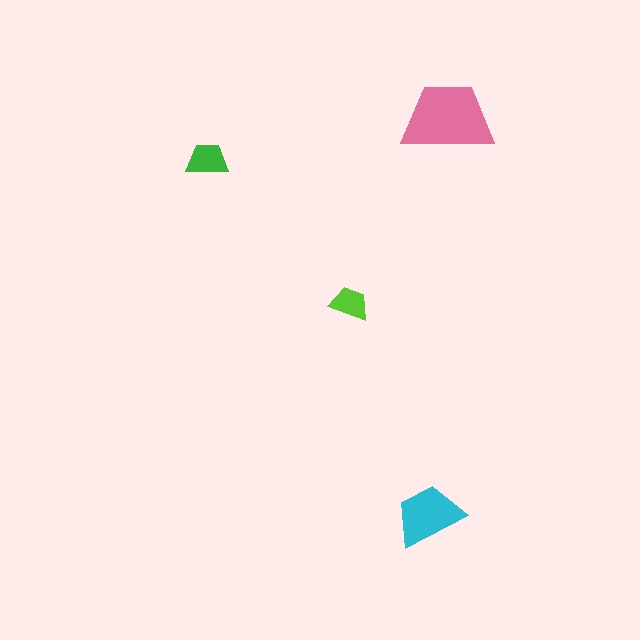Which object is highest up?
The pink trapezoid is topmost.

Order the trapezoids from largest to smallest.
the pink one, the cyan one, the green one, the lime one.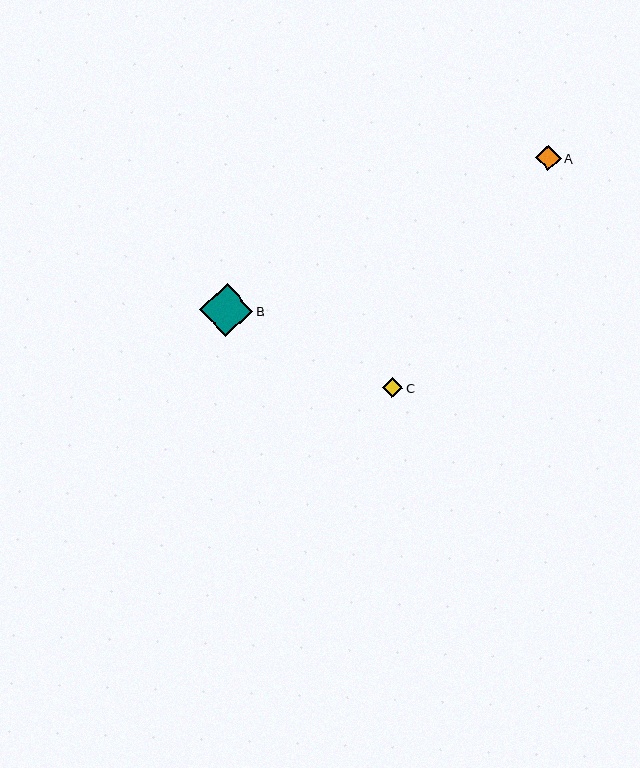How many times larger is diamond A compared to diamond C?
Diamond A is approximately 1.3 times the size of diamond C.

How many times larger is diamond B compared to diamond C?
Diamond B is approximately 2.6 times the size of diamond C.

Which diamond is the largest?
Diamond B is the largest with a size of approximately 53 pixels.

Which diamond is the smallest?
Diamond C is the smallest with a size of approximately 20 pixels.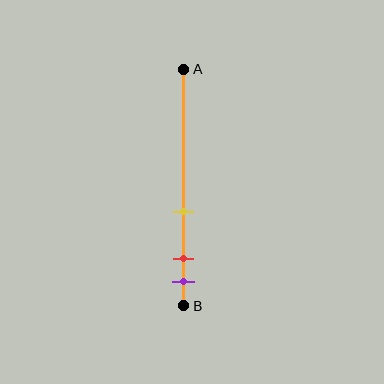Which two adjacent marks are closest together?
The red and purple marks are the closest adjacent pair.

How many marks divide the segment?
There are 3 marks dividing the segment.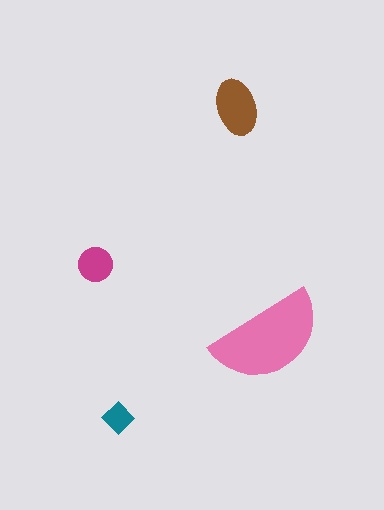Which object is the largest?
The pink semicircle.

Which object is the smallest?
The teal diamond.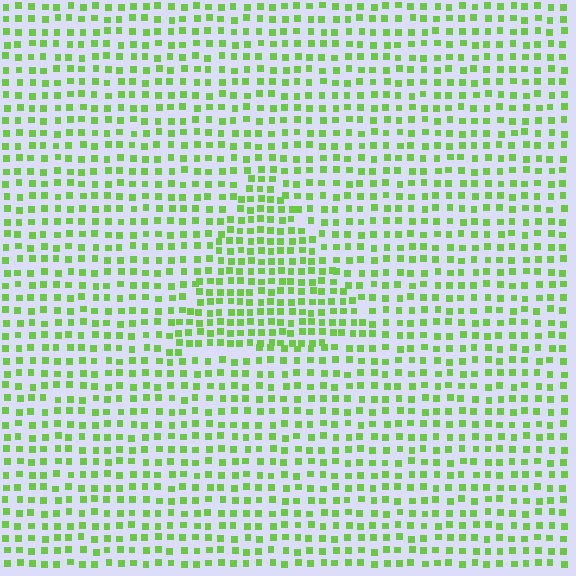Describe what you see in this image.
The image contains small lime elements arranged at two different densities. A triangle-shaped region is visible where the elements are more densely packed than the surrounding area.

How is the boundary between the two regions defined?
The boundary is defined by a change in element density (approximately 1.5x ratio). All elements are the same color, size, and shape.